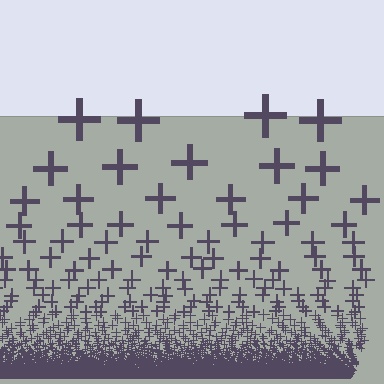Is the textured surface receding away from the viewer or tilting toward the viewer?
The surface appears to tilt toward the viewer. Texture elements get larger and sparser toward the top.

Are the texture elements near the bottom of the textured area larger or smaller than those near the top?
Smaller. The gradient is inverted — elements near the bottom are smaller and denser.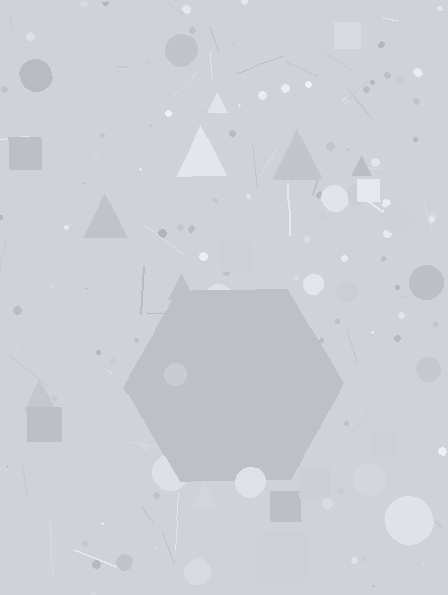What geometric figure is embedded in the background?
A hexagon is embedded in the background.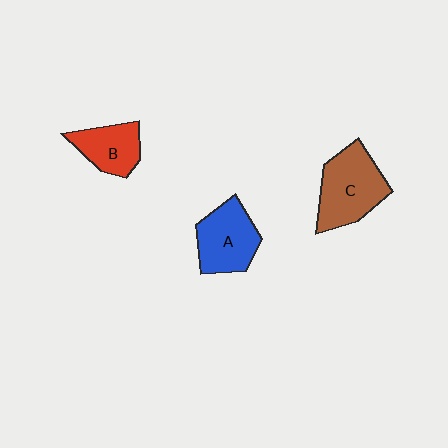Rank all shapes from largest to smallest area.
From largest to smallest: C (brown), A (blue), B (red).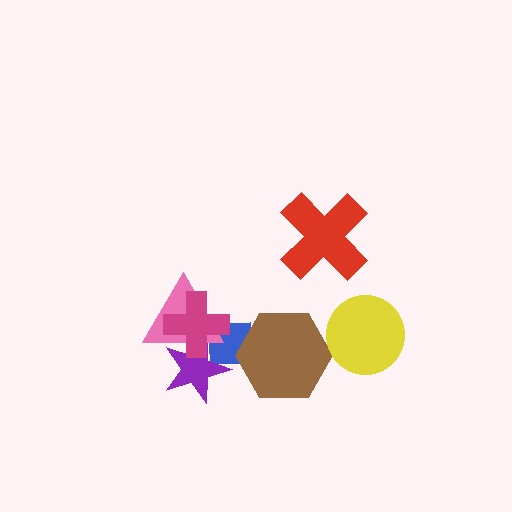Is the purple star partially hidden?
Yes, it is partially covered by another shape.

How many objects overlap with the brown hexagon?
1 object overlaps with the brown hexagon.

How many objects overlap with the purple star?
3 objects overlap with the purple star.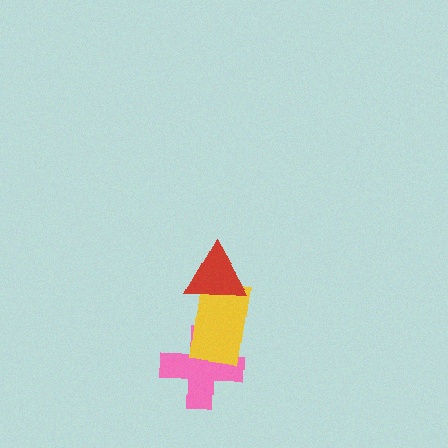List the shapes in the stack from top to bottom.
From top to bottom: the red triangle, the yellow rectangle, the pink cross.